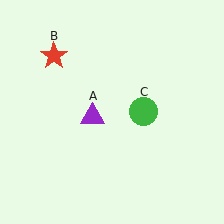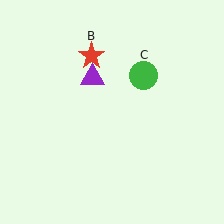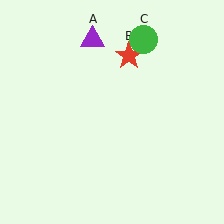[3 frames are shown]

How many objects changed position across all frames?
3 objects changed position: purple triangle (object A), red star (object B), green circle (object C).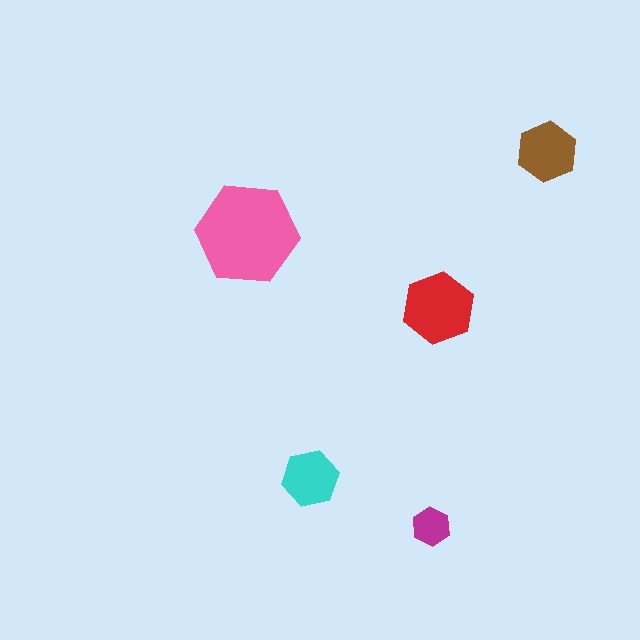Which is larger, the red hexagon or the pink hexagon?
The pink one.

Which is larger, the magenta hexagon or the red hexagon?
The red one.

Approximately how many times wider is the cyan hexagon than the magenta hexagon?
About 1.5 times wider.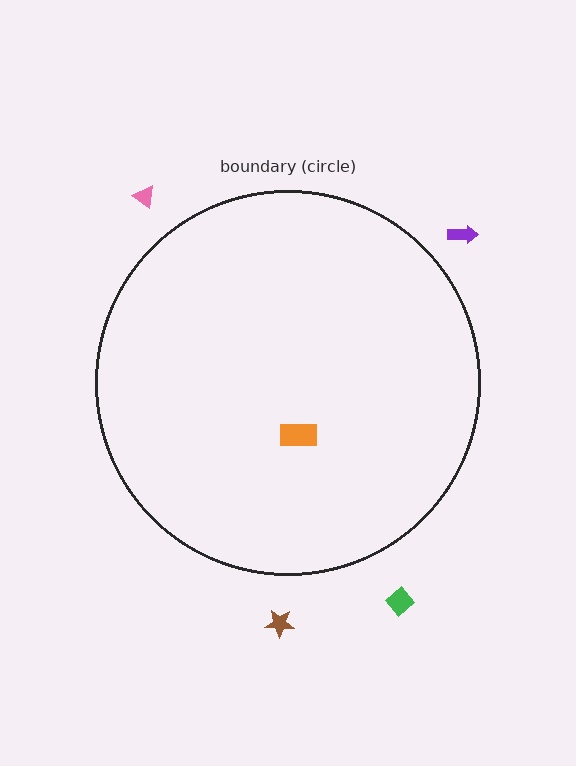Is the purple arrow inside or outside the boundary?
Outside.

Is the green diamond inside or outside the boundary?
Outside.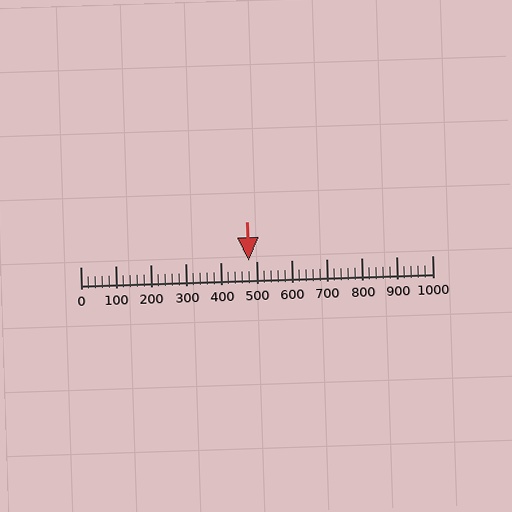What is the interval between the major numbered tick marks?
The major tick marks are spaced 100 units apart.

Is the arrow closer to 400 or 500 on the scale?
The arrow is closer to 500.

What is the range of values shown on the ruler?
The ruler shows values from 0 to 1000.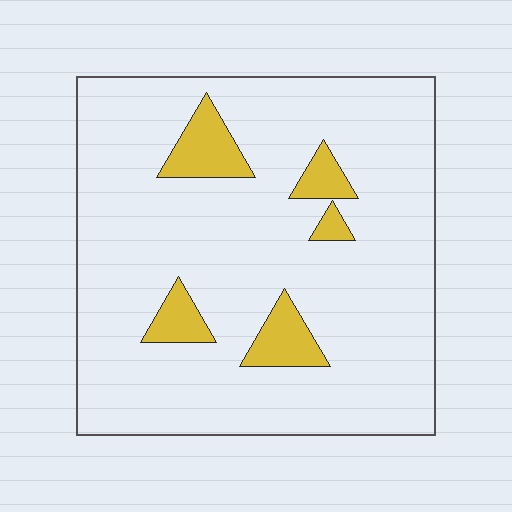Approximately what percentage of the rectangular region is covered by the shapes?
Approximately 10%.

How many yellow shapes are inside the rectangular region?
5.